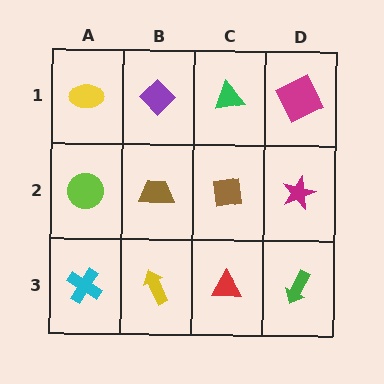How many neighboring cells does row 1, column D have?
2.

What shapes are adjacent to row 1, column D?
A magenta star (row 2, column D), a green triangle (row 1, column C).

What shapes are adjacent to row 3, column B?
A brown trapezoid (row 2, column B), a cyan cross (row 3, column A), a red triangle (row 3, column C).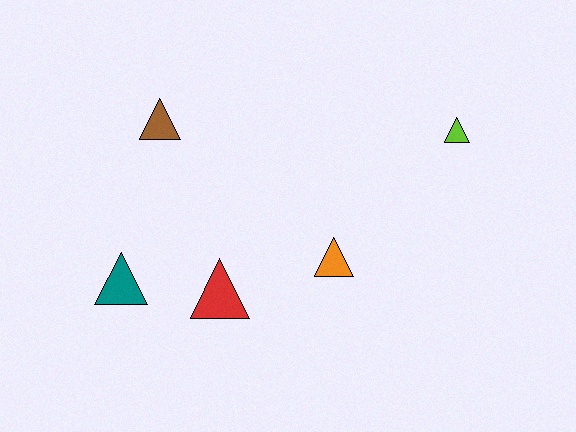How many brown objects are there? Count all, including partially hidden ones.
There is 1 brown object.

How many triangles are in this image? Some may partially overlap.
There are 5 triangles.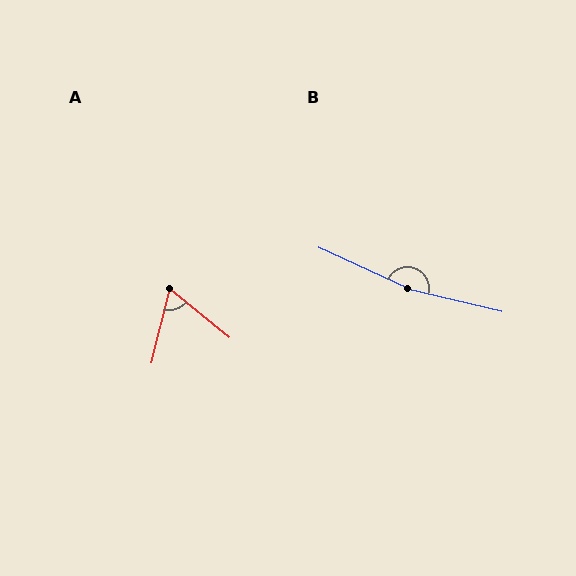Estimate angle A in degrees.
Approximately 65 degrees.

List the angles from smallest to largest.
A (65°), B (169°).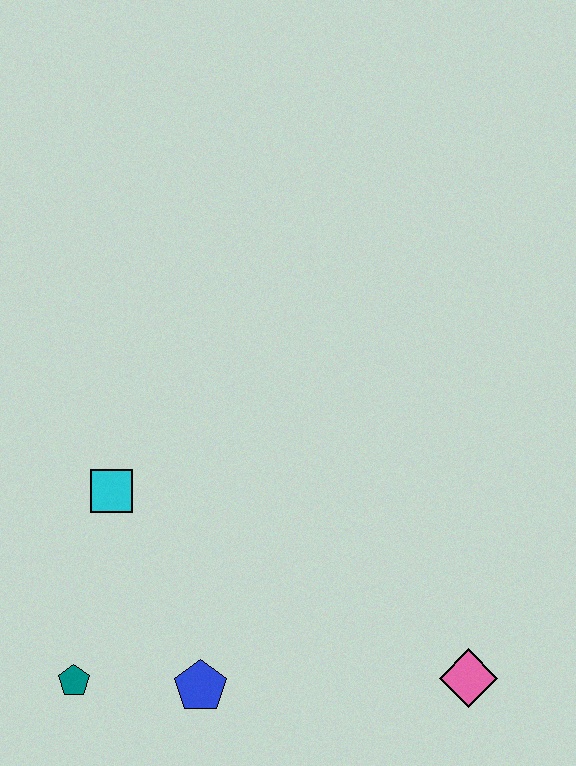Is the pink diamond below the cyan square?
Yes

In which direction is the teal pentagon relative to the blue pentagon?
The teal pentagon is to the left of the blue pentagon.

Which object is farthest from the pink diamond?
The cyan square is farthest from the pink diamond.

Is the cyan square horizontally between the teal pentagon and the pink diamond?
Yes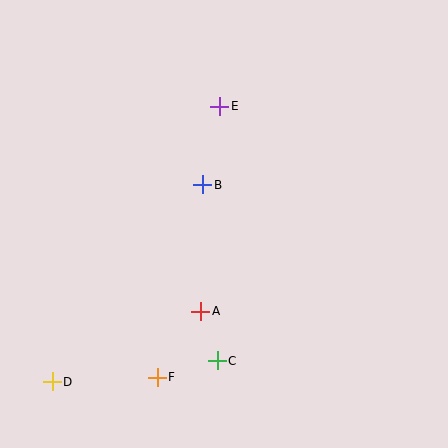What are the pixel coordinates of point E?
Point E is at (220, 106).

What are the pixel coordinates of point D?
Point D is at (52, 382).